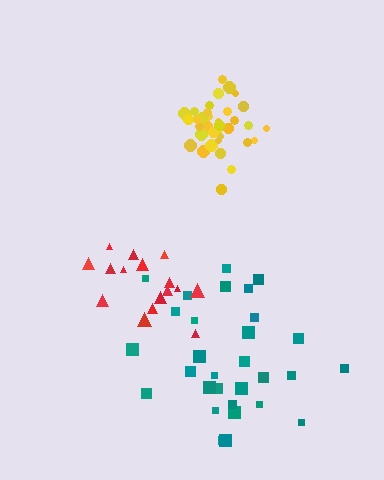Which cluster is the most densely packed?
Yellow.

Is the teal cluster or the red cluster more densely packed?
Red.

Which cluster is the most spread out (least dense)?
Teal.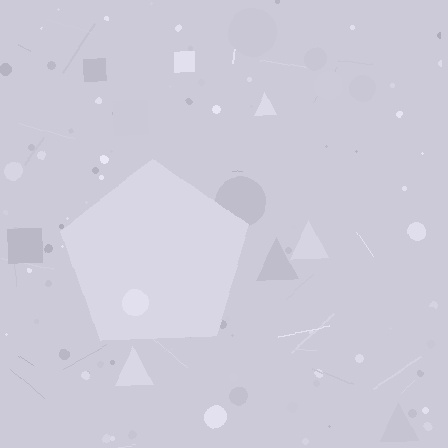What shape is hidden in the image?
A pentagon is hidden in the image.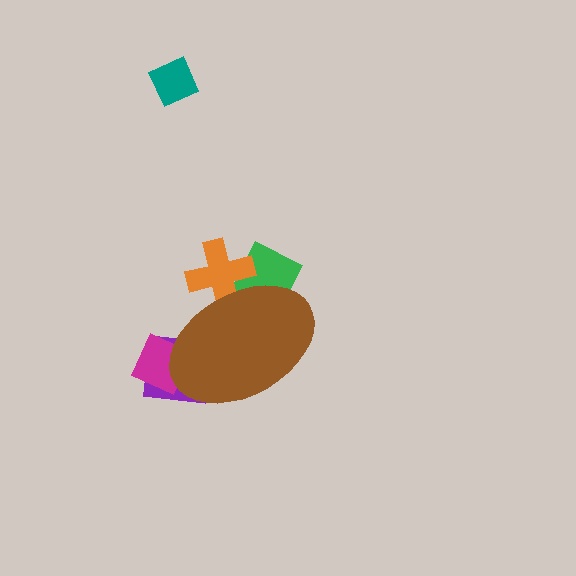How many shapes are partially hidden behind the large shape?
4 shapes are partially hidden.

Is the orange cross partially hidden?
Yes, the orange cross is partially hidden behind the brown ellipse.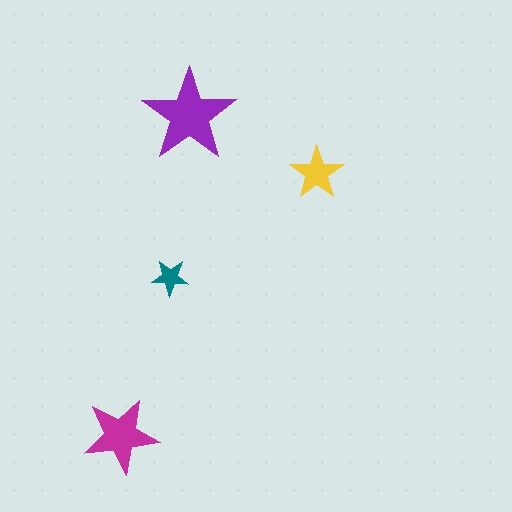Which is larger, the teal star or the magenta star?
The magenta one.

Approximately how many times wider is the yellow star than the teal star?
About 1.5 times wider.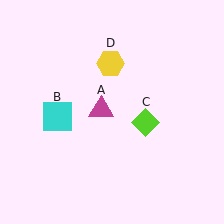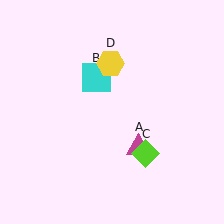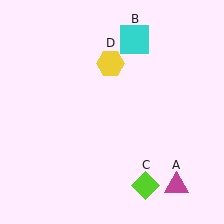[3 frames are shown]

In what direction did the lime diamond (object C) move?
The lime diamond (object C) moved down.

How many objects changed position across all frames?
3 objects changed position: magenta triangle (object A), cyan square (object B), lime diamond (object C).